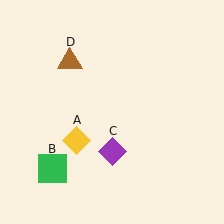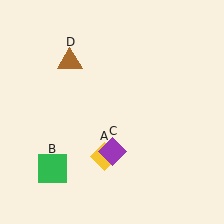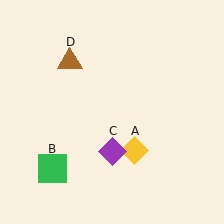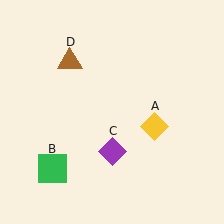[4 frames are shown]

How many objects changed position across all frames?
1 object changed position: yellow diamond (object A).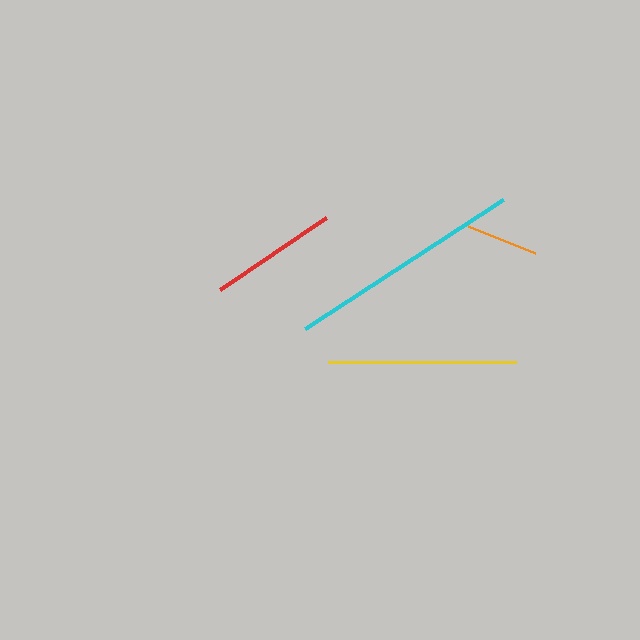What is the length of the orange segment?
The orange segment is approximately 72 pixels long.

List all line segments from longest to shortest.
From longest to shortest: cyan, yellow, red, orange.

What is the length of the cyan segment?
The cyan segment is approximately 237 pixels long.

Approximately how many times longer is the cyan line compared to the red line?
The cyan line is approximately 1.9 times the length of the red line.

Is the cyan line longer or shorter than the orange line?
The cyan line is longer than the orange line.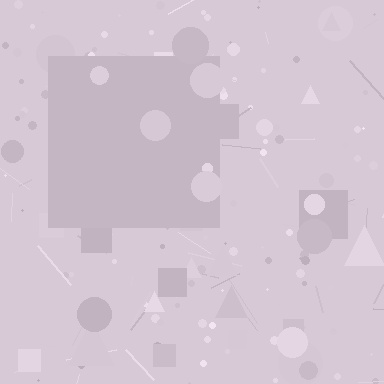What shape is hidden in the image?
A square is hidden in the image.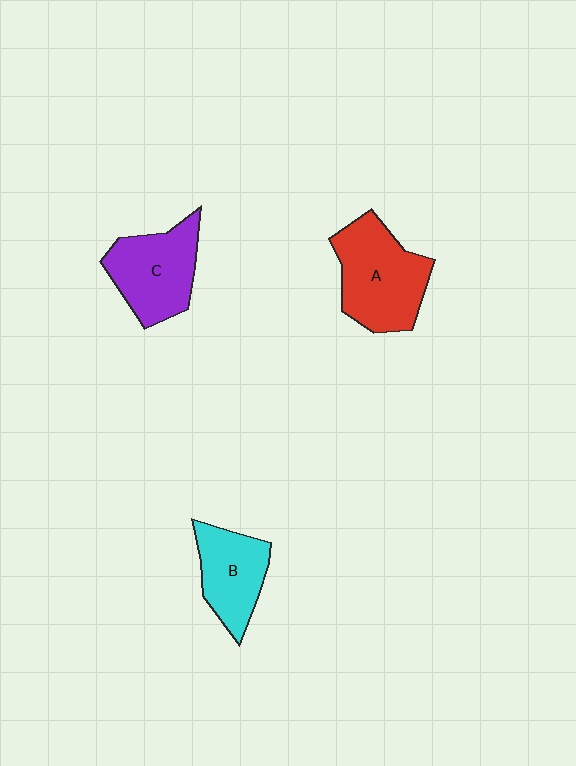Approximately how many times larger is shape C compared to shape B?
Approximately 1.2 times.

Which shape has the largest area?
Shape A (red).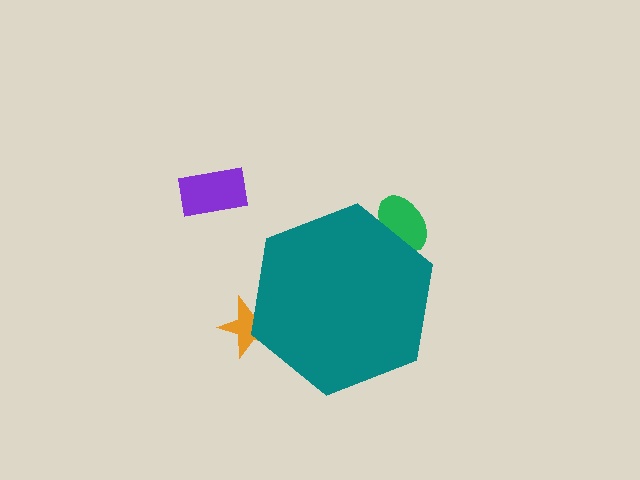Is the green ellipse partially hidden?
Yes, the green ellipse is partially hidden behind the teal hexagon.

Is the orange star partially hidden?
Yes, the orange star is partially hidden behind the teal hexagon.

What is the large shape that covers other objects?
A teal hexagon.